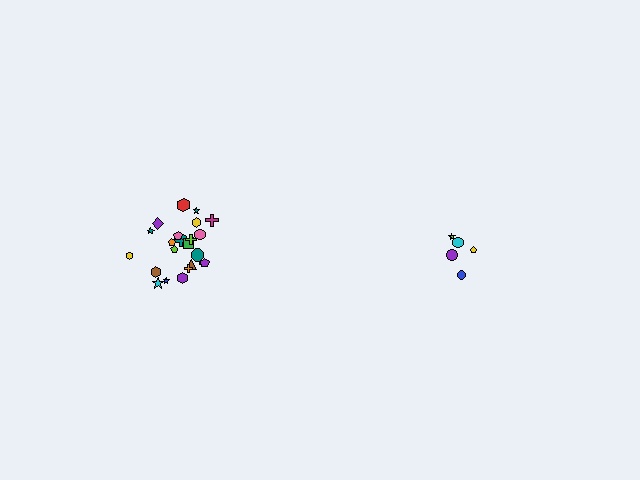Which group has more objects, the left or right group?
The left group.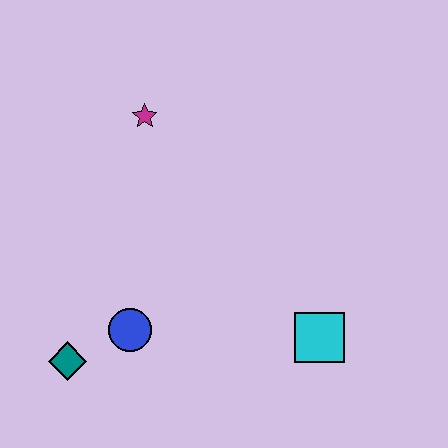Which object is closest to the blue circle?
The teal diamond is closest to the blue circle.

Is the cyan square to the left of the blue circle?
No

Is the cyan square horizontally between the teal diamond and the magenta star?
No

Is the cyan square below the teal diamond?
No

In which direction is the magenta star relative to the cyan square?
The magenta star is above the cyan square.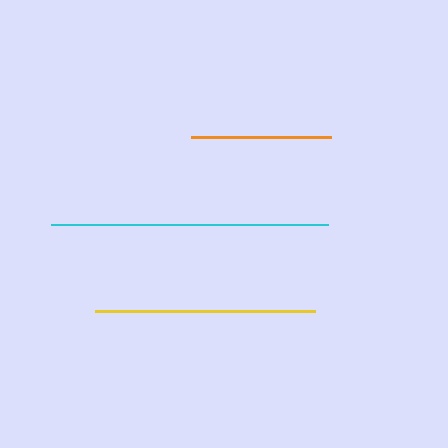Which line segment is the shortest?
The orange line is the shortest at approximately 140 pixels.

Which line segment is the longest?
The cyan line is the longest at approximately 278 pixels.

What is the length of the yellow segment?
The yellow segment is approximately 220 pixels long.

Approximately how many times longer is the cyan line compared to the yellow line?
The cyan line is approximately 1.3 times the length of the yellow line.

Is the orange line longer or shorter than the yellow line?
The yellow line is longer than the orange line.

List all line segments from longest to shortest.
From longest to shortest: cyan, yellow, orange.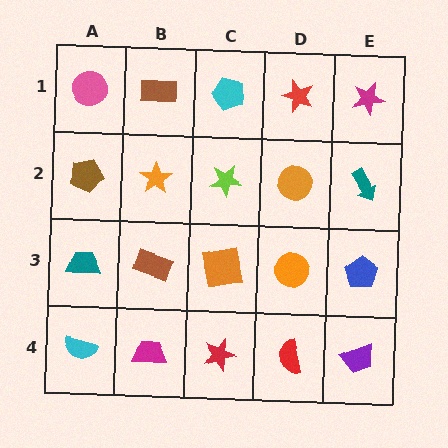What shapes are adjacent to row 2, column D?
A red star (row 1, column D), an orange circle (row 3, column D), a lime star (row 2, column C), a teal arrow (row 2, column E).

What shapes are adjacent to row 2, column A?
A pink circle (row 1, column A), a teal trapezoid (row 3, column A), an orange star (row 2, column B).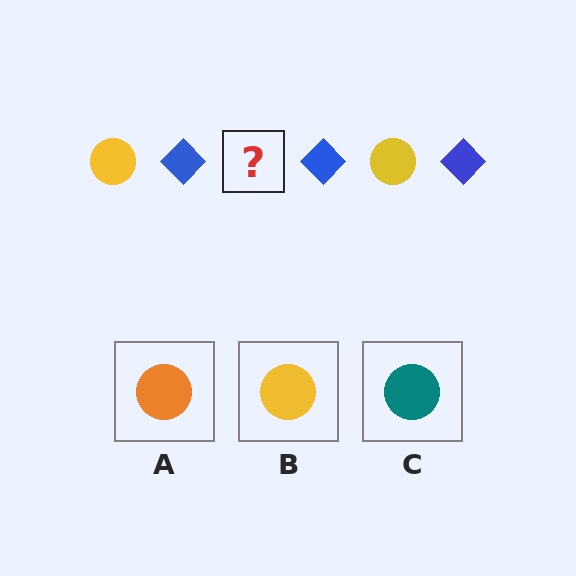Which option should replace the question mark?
Option B.